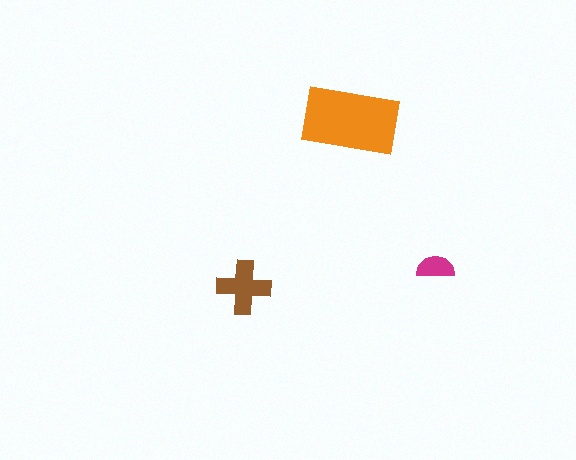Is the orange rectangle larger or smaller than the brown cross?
Larger.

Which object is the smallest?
The magenta semicircle.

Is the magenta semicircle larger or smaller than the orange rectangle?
Smaller.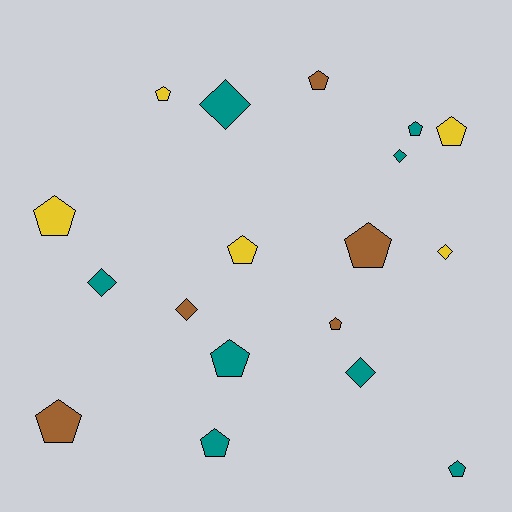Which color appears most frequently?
Teal, with 8 objects.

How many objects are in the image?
There are 18 objects.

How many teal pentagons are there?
There are 4 teal pentagons.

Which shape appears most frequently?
Pentagon, with 12 objects.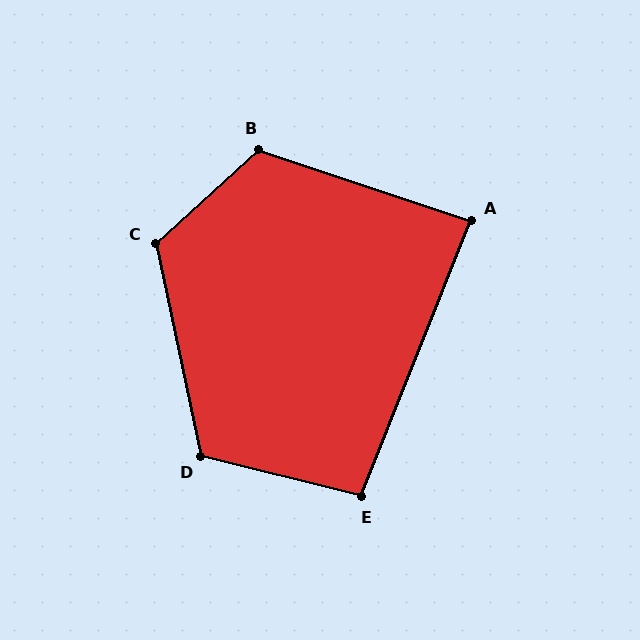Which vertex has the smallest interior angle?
A, at approximately 87 degrees.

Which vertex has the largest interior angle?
C, at approximately 121 degrees.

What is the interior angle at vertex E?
Approximately 98 degrees (obtuse).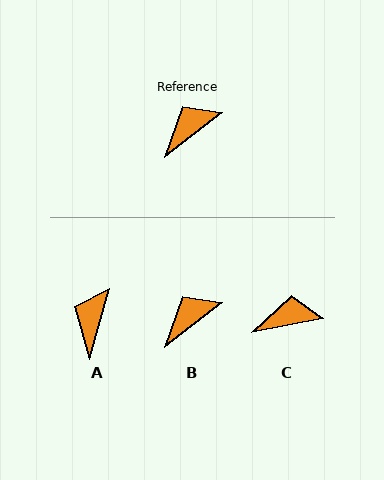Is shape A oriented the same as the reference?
No, it is off by about 35 degrees.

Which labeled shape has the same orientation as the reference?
B.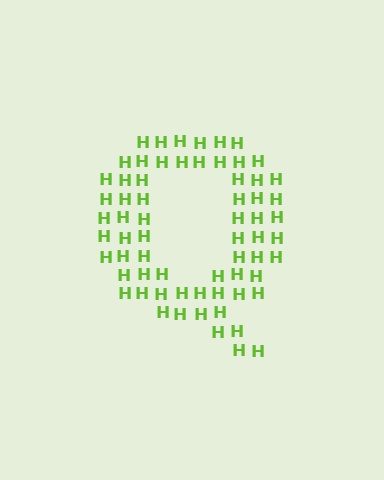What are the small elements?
The small elements are letter H's.